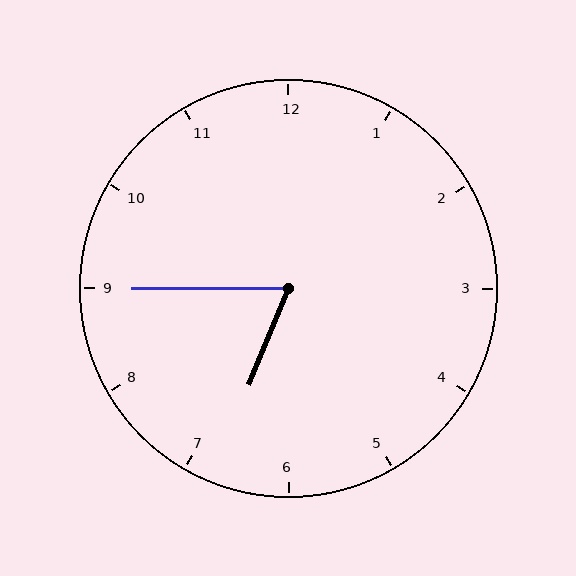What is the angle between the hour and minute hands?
Approximately 68 degrees.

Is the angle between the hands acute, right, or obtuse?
It is acute.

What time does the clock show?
6:45.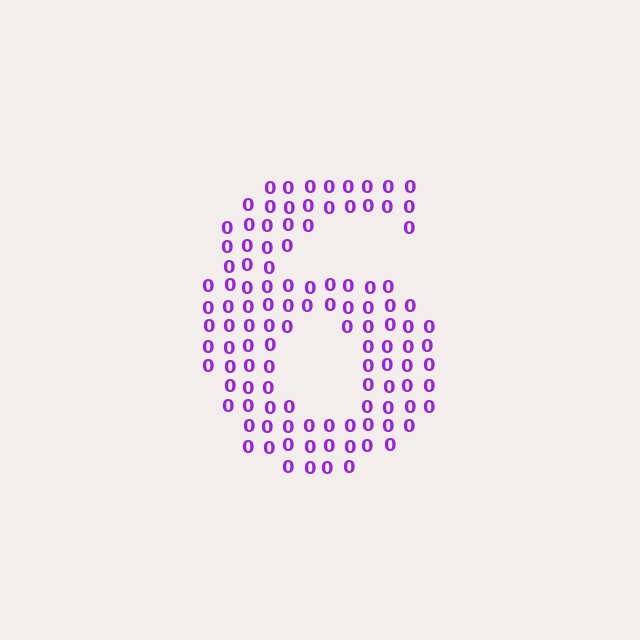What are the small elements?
The small elements are digit 0's.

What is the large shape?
The large shape is the digit 6.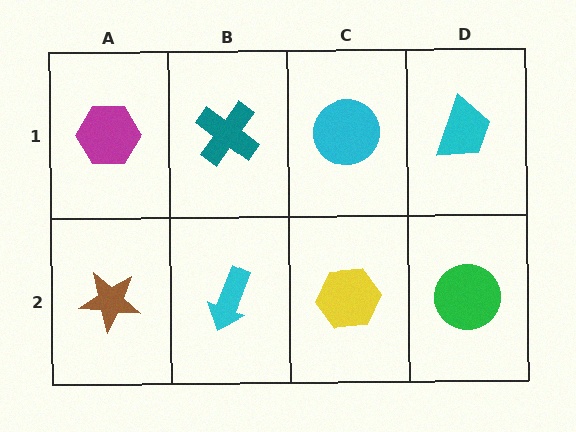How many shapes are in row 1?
4 shapes.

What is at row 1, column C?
A cyan circle.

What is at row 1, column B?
A teal cross.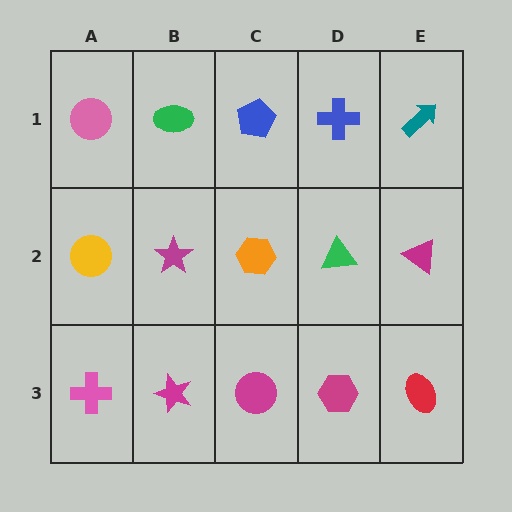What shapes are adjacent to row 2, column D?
A blue cross (row 1, column D), a magenta hexagon (row 3, column D), an orange hexagon (row 2, column C), a magenta triangle (row 2, column E).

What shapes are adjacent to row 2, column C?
A blue pentagon (row 1, column C), a magenta circle (row 3, column C), a magenta star (row 2, column B), a green triangle (row 2, column D).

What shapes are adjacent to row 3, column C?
An orange hexagon (row 2, column C), a magenta star (row 3, column B), a magenta hexagon (row 3, column D).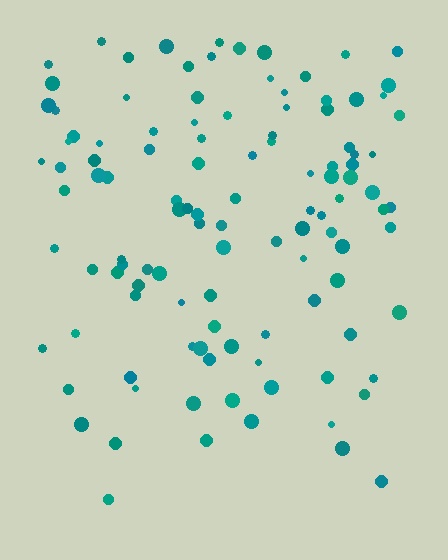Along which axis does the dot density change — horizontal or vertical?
Vertical.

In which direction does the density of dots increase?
From bottom to top, with the top side densest.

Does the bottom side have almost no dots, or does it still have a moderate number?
Still a moderate number, just noticeably fewer than the top.